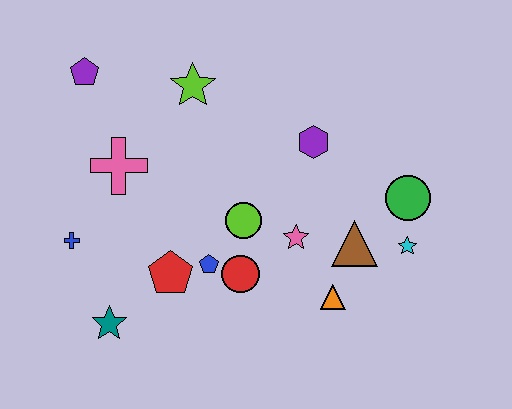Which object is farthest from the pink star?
The purple pentagon is farthest from the pink star.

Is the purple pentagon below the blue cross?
No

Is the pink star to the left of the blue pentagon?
No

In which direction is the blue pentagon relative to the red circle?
The blue pentagon is to the left of the red circle.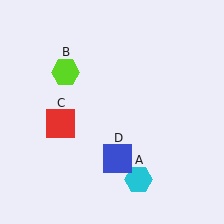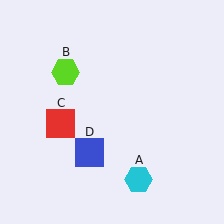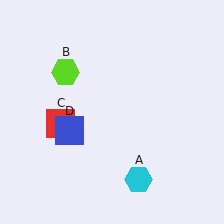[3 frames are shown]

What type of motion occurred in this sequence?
The blue square (object D) rotated clockwise around the center of the scene.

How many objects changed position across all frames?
1 object changed position: blue square (object D).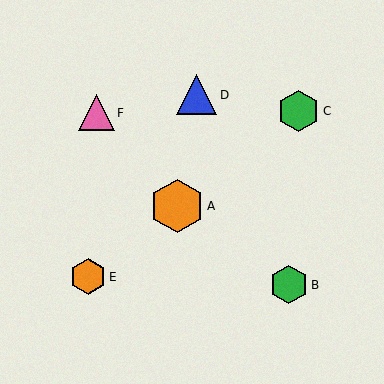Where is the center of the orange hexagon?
The center of the orange hexagon is at (88, 277).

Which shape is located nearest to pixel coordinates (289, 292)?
The green hexagon (labeled B) at (289, 285) is nearest to that location.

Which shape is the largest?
The orange hexagon (labeled A) is the largest.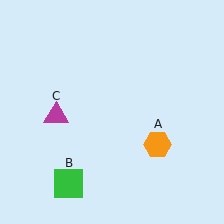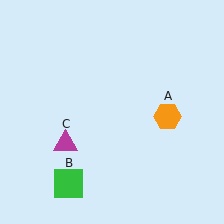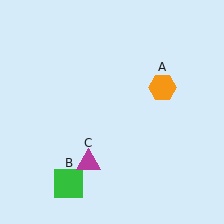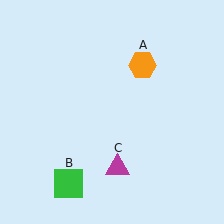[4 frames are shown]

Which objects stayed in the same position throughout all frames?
Green square (object B) remained stationary.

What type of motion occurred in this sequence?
The orange hexagon (object A), magenta triangle (object C) rotated counterclockwise around the center of the scene.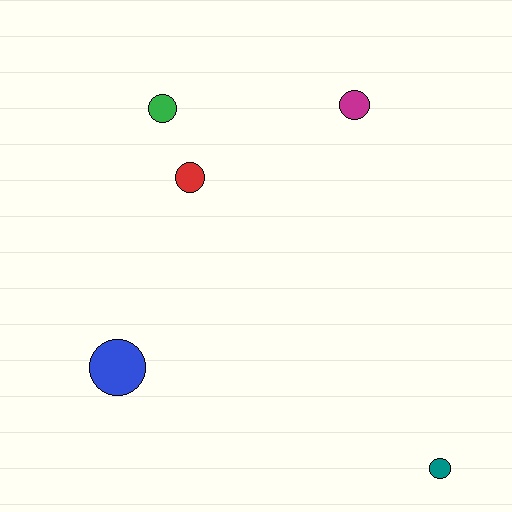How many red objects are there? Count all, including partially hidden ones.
There is 1 red object.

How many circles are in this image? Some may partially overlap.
There are 5 circles.